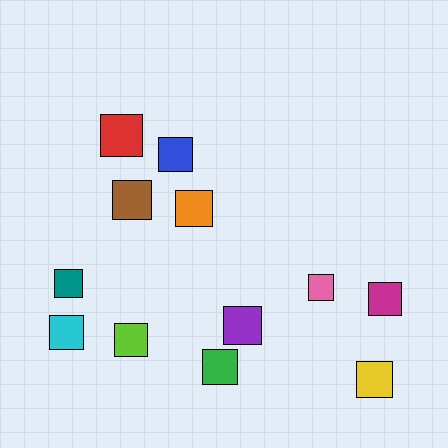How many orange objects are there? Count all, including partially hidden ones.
There is 1 orange object.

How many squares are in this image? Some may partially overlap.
There are 12 squares.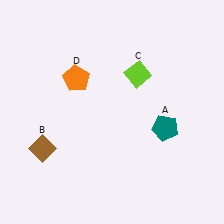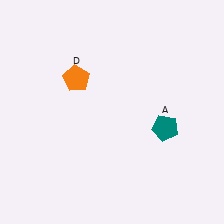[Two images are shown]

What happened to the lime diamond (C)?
The lime diamond (C) was removed in Image 2. It was in the top-right area of Image 1.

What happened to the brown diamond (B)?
The brown diamond (B) was removed in Image 2. It was in the bottom-left area of Image 1.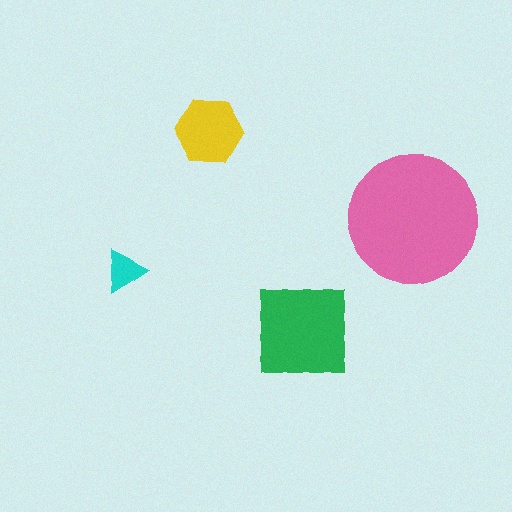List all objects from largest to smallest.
The pink circle, the green square, the yellow hexagon, the cyan triangle.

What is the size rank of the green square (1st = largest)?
2nd.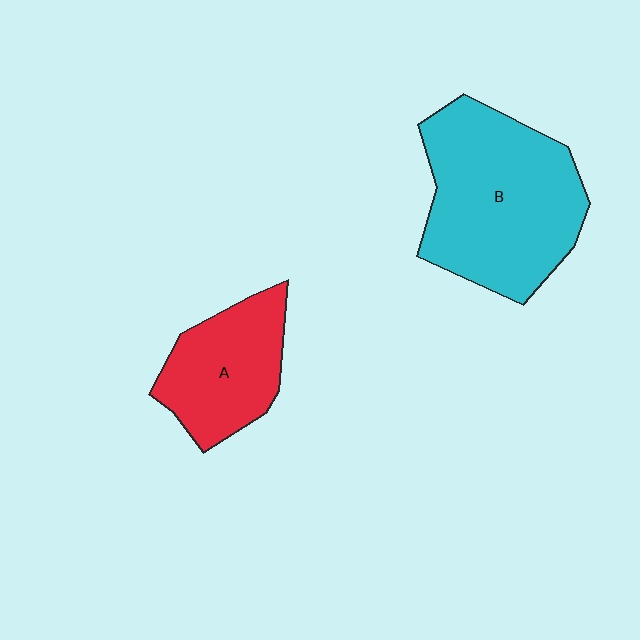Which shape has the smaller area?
Shape A (red).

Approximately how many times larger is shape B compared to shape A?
Approximately 1.8 times.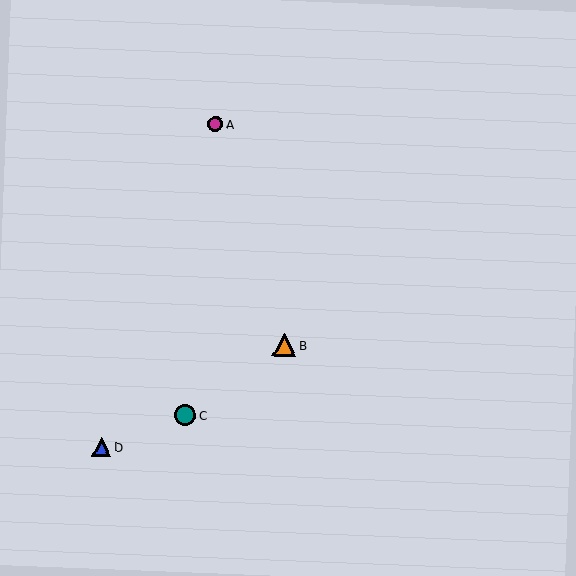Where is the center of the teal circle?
The center of the teal circle is at (185, 415).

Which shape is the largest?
The orange triangle (labeled B) is the largest.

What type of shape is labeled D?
Shape D is a blue triangle.